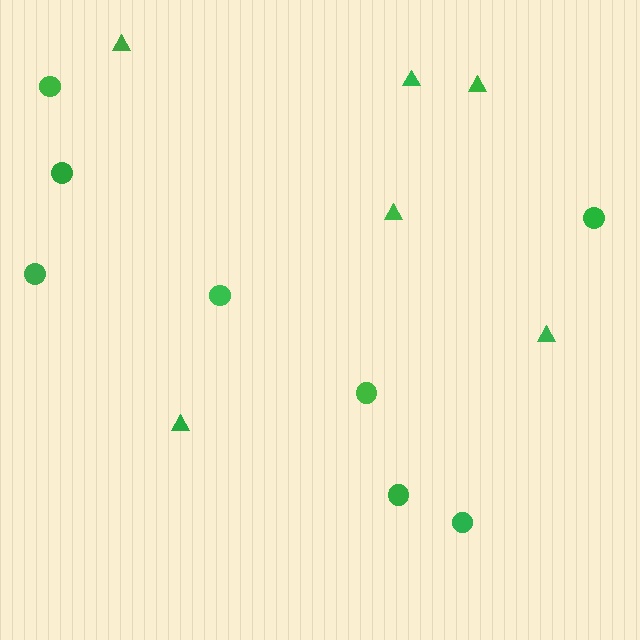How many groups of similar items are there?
There are 2 groups: one group of triangles (6) and one group of circles (8).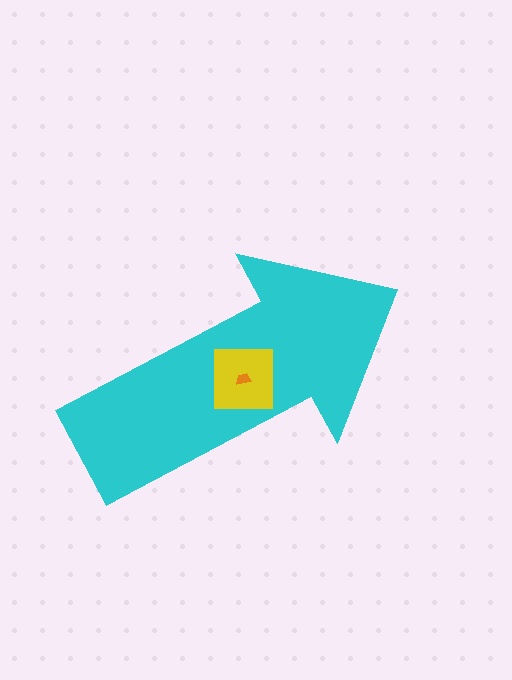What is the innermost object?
The orange trapezoid.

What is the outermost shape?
The cyan arrow.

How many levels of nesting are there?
3.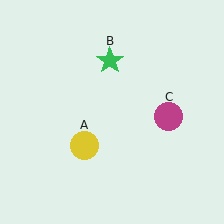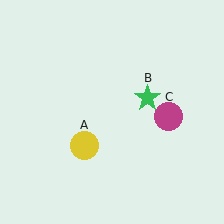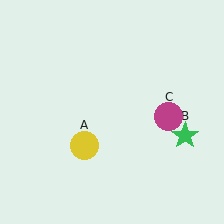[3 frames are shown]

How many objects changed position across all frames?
1 object changed position: green star (object B).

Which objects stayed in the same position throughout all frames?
Yellow circle (object A) and magenta circle (object C) remained stationary.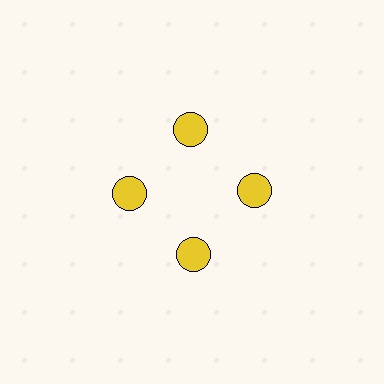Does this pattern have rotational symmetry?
Yes, this pattern has 4-fold rotational symmetry. It looks the same after rotating 90 degrees around the center.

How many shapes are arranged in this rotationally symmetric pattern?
There are 4 shapes, arranged in 4 groups of 1.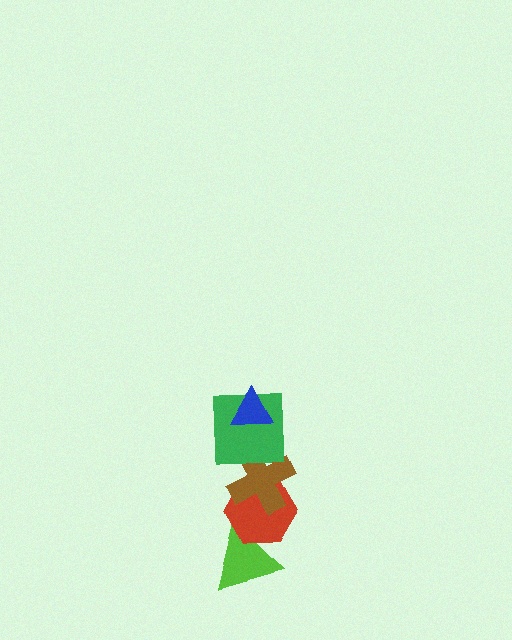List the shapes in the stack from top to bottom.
From top to bottom: the blue triangle, the green square, the brown cross, the red hexagon, the lime triangle.